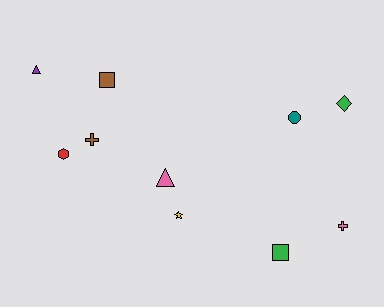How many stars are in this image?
There is 1 star.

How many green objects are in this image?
There are 2 green objects.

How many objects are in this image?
There are 10 objects.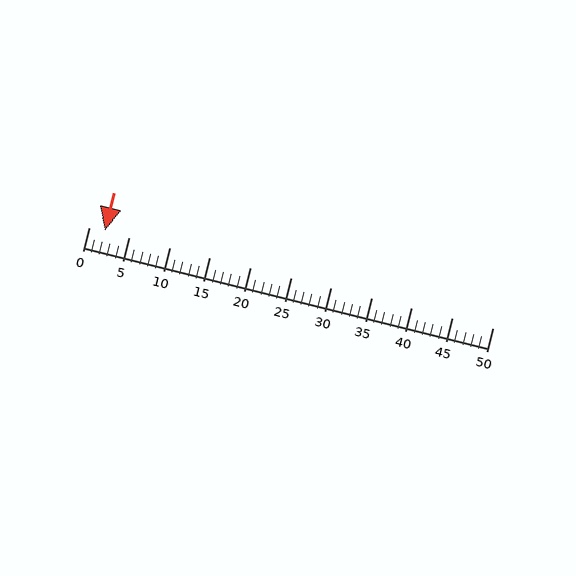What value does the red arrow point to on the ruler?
The red arrow points to approximately 2.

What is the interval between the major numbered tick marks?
The major tick marks are spaced 5 units apart.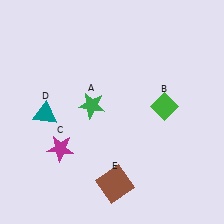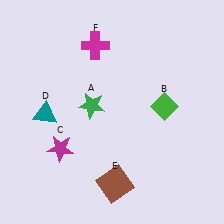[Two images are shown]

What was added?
A magenta cross (F) was added in Image 2.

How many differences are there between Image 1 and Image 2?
There is 1 difference between the two images.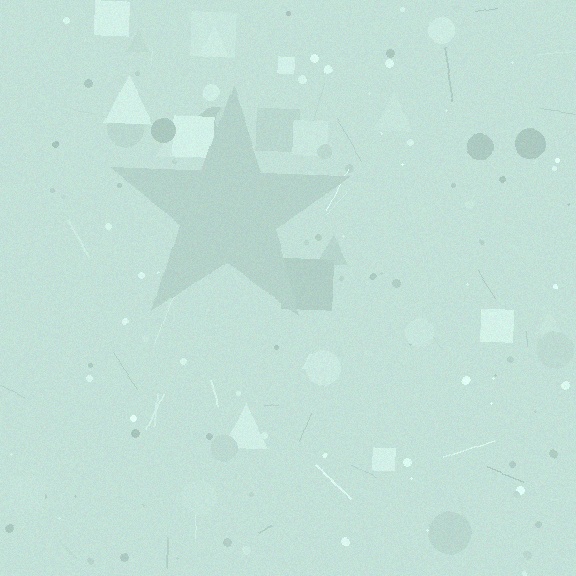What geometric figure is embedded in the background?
A star is embedded in the background.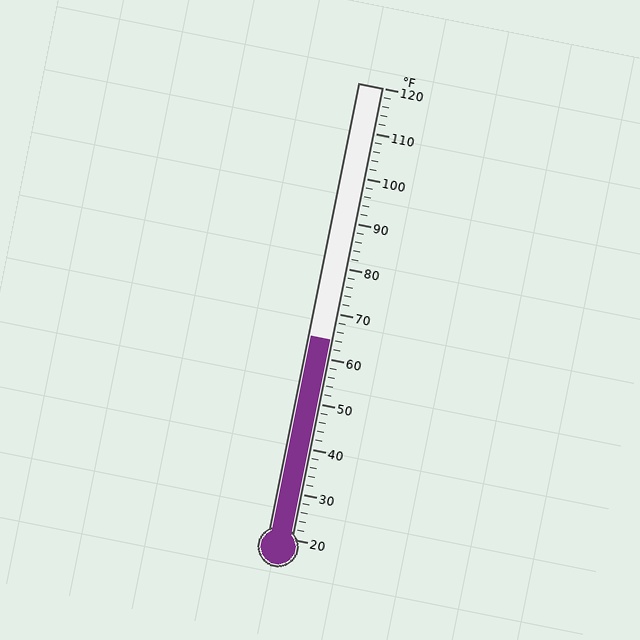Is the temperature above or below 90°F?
The temperature is below 90°F.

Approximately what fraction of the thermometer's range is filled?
The thermometer is filled to approximately 45% of its range.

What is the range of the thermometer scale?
The thermometer scale ranges from 20°F to 120°F.